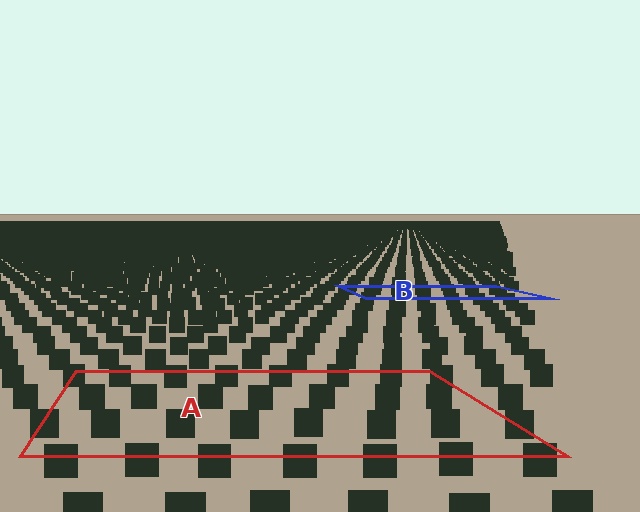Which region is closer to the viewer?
Region A is closer. The texture elements there are larger and more spread out.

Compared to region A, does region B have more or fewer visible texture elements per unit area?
Region B has more texture elements per unit area — they are packed more densely because it is farther away.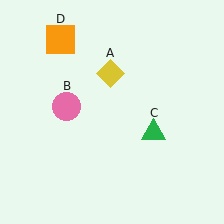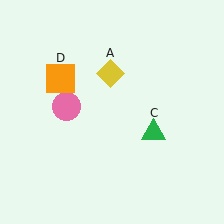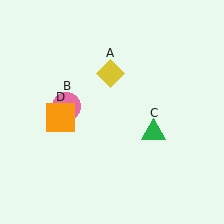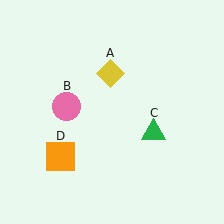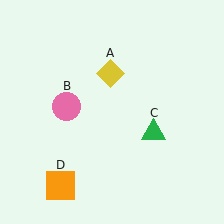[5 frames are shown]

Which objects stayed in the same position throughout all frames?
Yellow diamond (object A) and pink circle (object B) and green triangle (object C) remained stationary.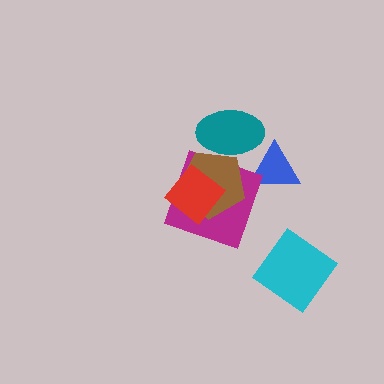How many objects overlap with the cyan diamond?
0 objects overlap with the cyan diamond.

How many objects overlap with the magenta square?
2 objects overlap with the magenta square.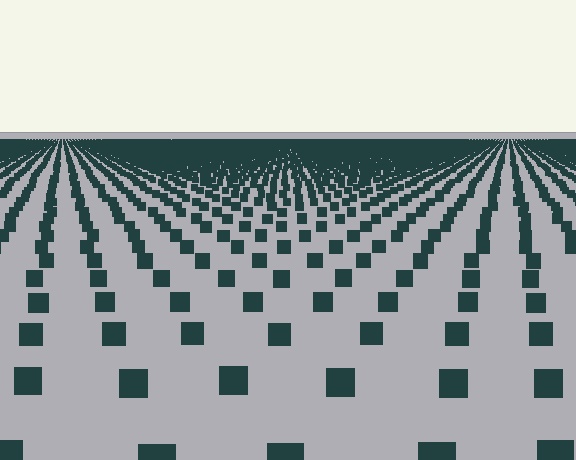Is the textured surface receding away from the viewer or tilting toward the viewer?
The surface is receding away from the viewer. Texture elements get smaller and denser toward the top.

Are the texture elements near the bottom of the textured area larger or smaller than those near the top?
Larger. Near the bottom, elements are closer to the viewer and appear at a bigger on-screen size.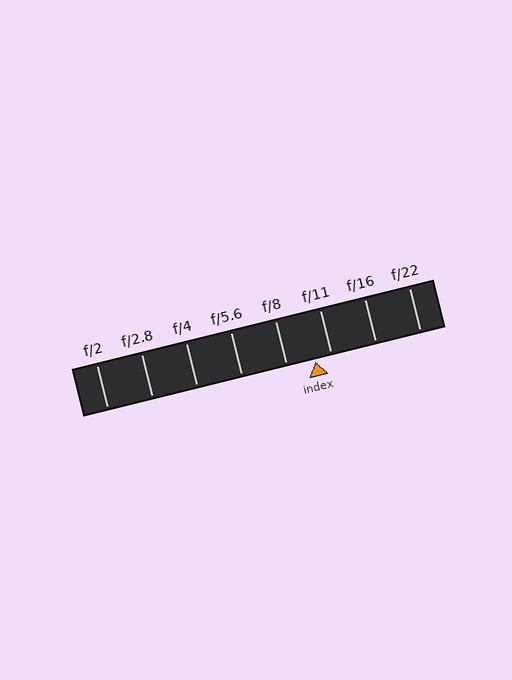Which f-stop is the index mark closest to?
The index mark is closest to f/11.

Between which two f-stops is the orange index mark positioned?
The index mark is between f/8 and f/11.